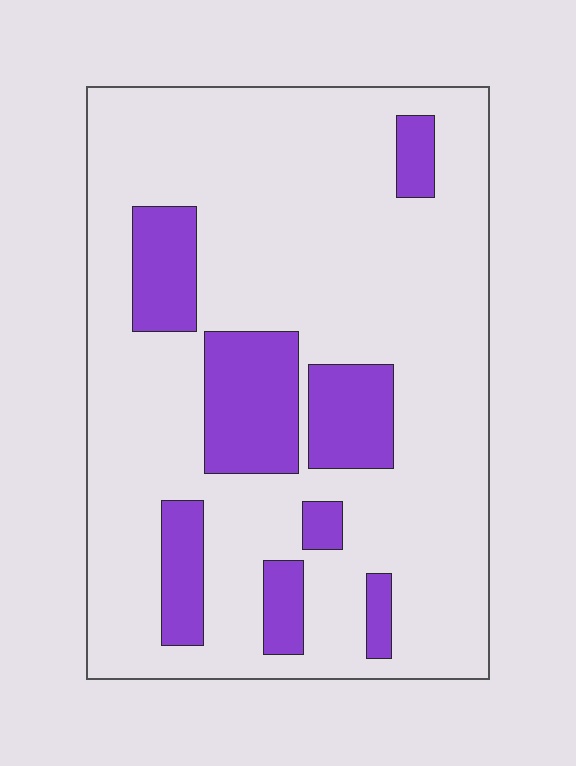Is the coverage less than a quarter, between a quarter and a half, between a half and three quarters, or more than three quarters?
Less than a quarter.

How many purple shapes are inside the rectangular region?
8.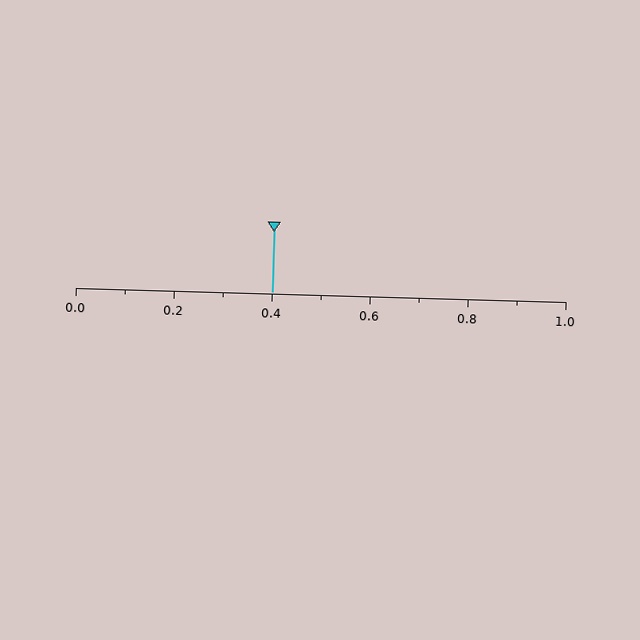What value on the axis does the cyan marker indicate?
The marker indicates approximately 0.4.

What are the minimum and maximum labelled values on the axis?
The axis runs from 0.0 to 1.0.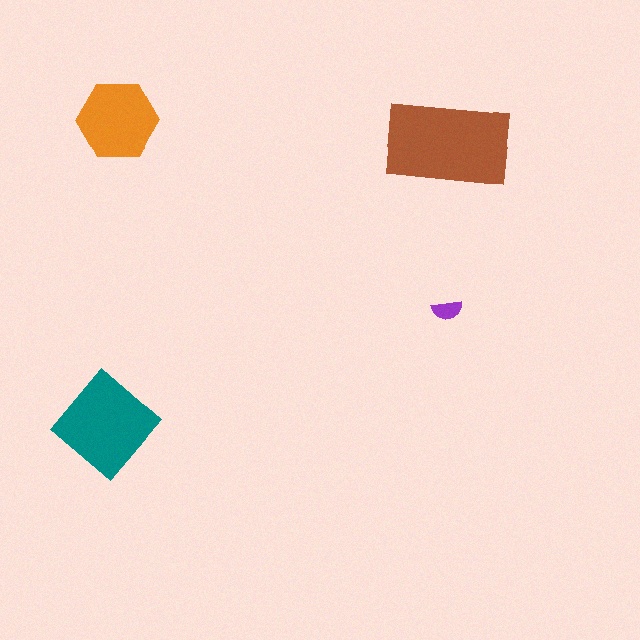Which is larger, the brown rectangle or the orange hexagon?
The brown rectangle.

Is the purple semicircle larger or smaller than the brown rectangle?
Smaller.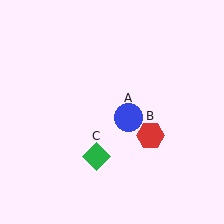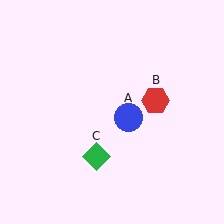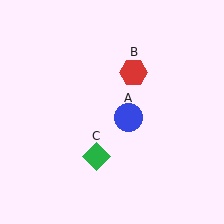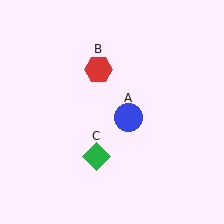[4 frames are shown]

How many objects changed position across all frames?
1 object changed position: red hexagon (object B).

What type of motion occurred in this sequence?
The red hexagon (object B) rotated counterclockwise around the center of the scene.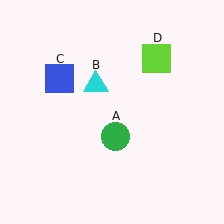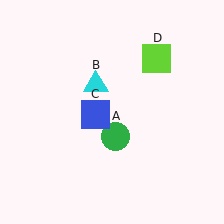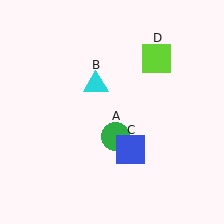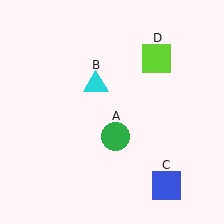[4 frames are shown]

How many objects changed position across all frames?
1 object changed position: blue square (object C).